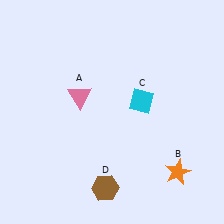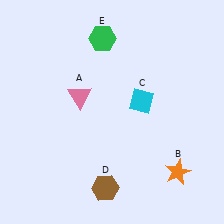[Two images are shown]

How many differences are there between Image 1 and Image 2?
There is 1 difference between the two images.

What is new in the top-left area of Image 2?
A green hexagon (E) was added in the top-left area of Image 2.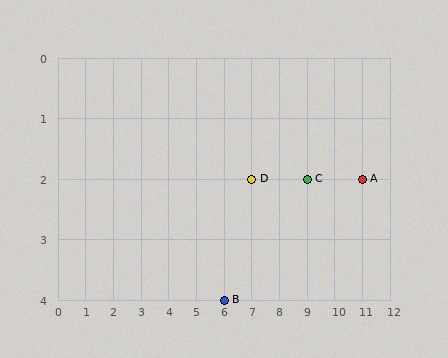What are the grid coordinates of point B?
Point B is at grid coordinates (6, 4).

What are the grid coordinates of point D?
Point D is at grid coordinates (7, 2).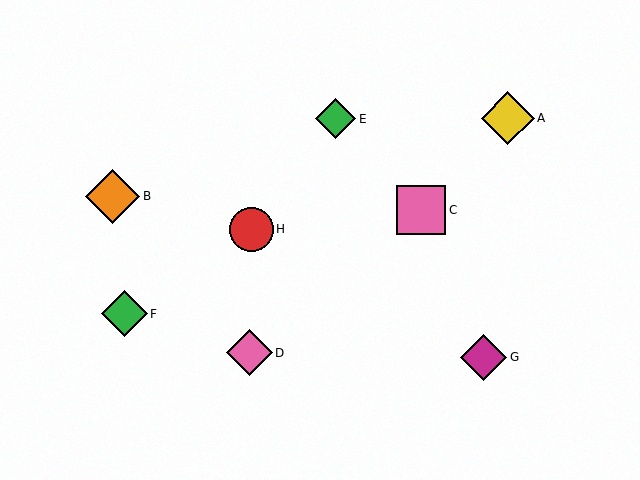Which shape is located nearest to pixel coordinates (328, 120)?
The green diamond (labeled E) at (336, 119) is nearest to that location.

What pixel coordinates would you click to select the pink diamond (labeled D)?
Click at (249, 353) to select the pink diamond D.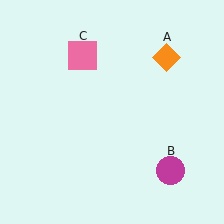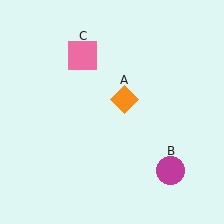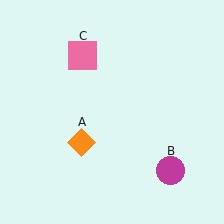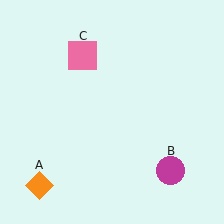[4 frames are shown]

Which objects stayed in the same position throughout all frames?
Magenta circle (object B) and pink square (object C) remained stationary.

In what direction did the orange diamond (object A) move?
The orange diamond (object A) moved down and to the left.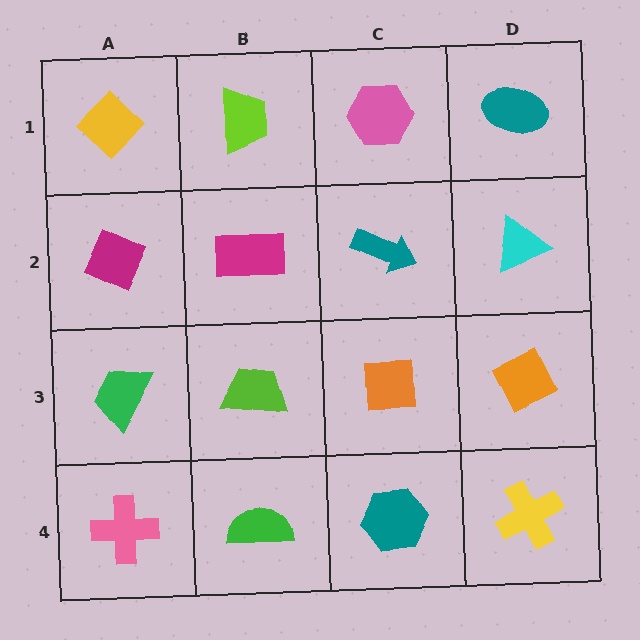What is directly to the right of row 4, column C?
A yellow cross.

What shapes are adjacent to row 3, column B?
A magenta rectangle (row 2, column B), a green semicircle (row 4, column B), a green trapezoid (row 3, column A), an orange square (row 3, column C).